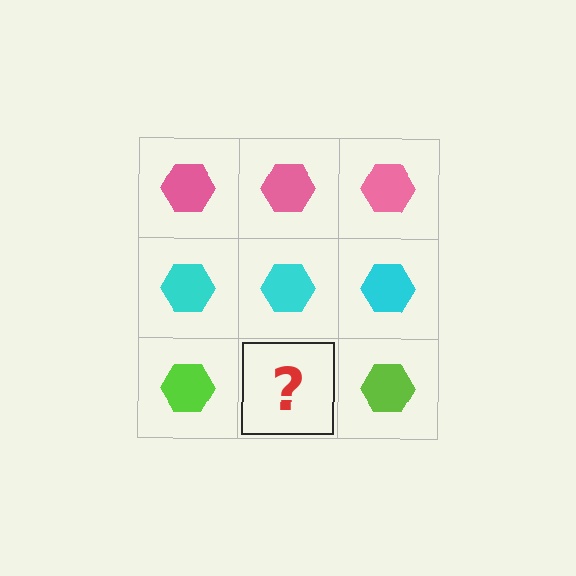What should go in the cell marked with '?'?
The missing cell should contain a lime hexagon.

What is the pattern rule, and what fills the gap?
The rule is that each row has a consistent color. The gap should be filled with a lime hexagon.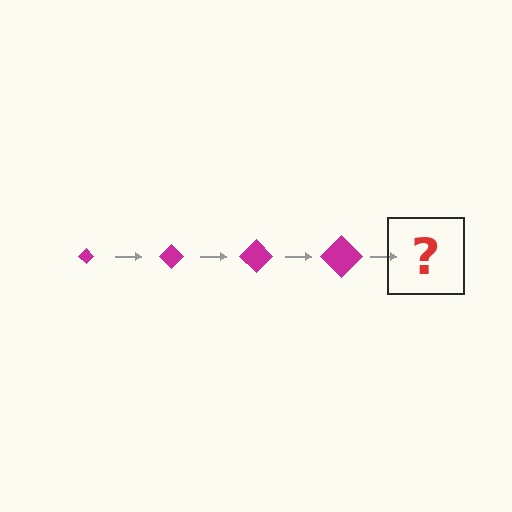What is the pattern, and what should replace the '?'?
The pattern is that the diamond gets progressively larger each step. The '?' should be a magenta diamond, larger than the previous one.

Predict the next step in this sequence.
The next step is a magenta diamond, larger than the previous one.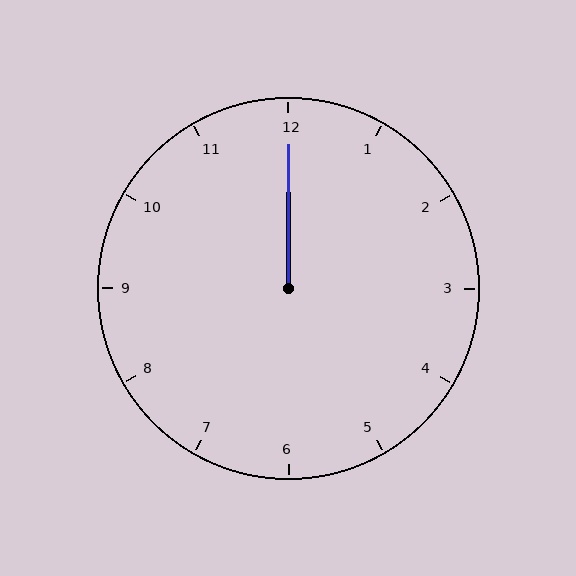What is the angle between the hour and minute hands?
Approximately 0 degrees.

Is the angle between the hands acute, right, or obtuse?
It is acute.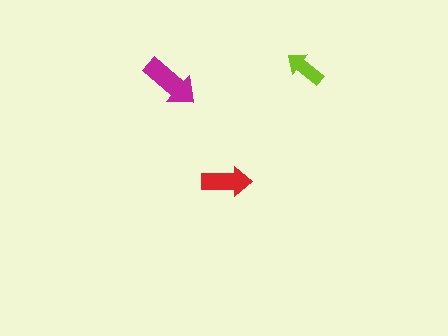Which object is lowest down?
The red arrow is bottommost.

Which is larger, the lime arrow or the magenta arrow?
The magenta one.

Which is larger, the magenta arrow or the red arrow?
The magenta one.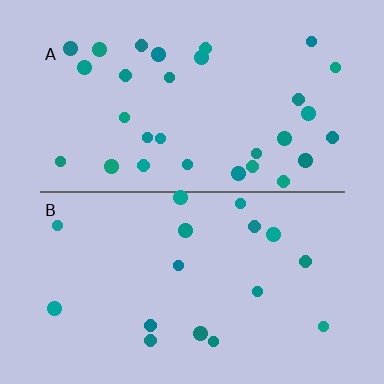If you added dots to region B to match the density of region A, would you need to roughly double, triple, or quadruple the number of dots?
Approximately double.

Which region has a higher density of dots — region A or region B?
A (the top).